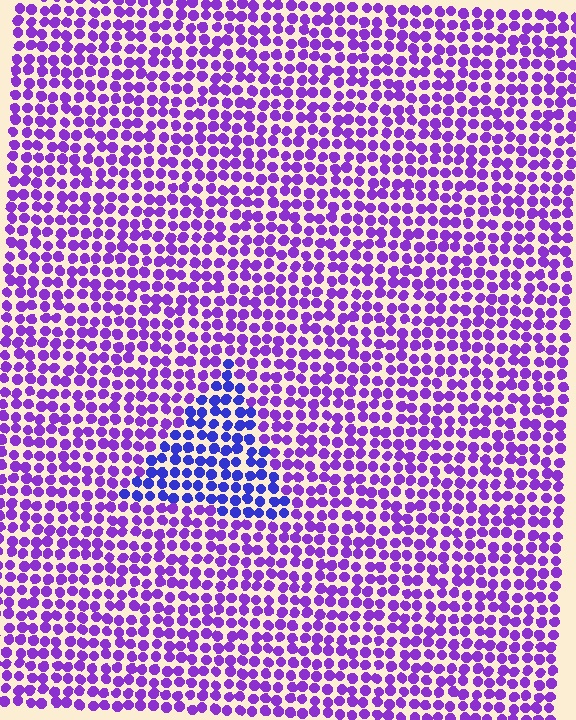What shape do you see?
I see a triangle.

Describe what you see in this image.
The image is filled with small purple elements in a uniform arrangement. A triangle-shaped region is visible where the elements are tinted to a slightly different hue, forming a subtle color boundary.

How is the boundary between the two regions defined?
The boundary is defined purely by a slight shift in hue (about 36 degrees). Spacing, size, and orientation are identical on both sides.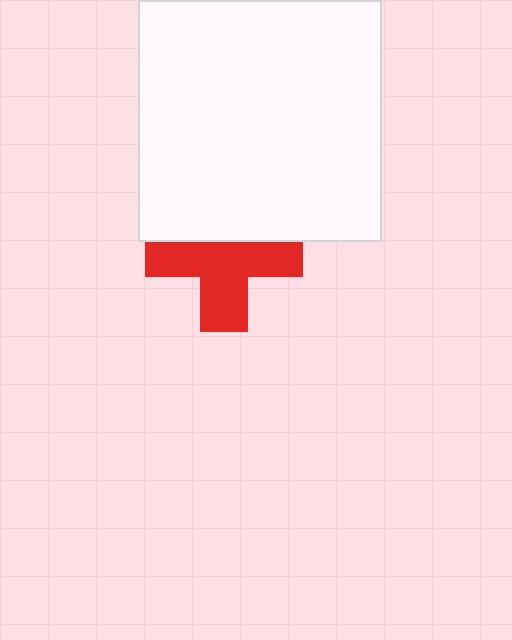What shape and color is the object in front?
The object in front is a white square.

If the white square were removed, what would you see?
You would see the complete red cross.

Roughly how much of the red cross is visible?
About half of it is visible (roughly 64%).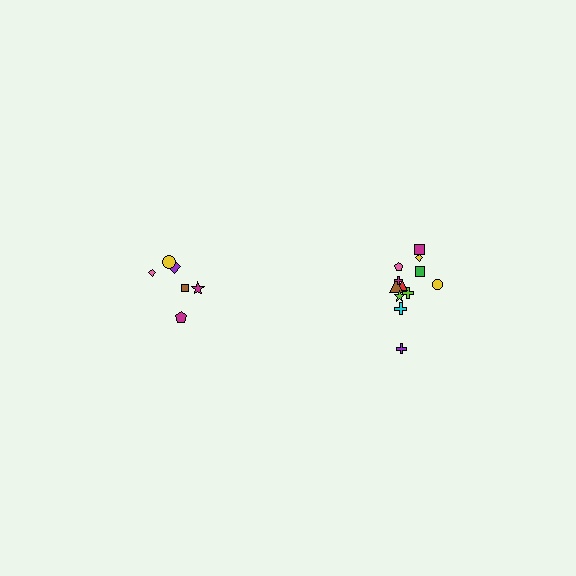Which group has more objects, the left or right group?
The right group.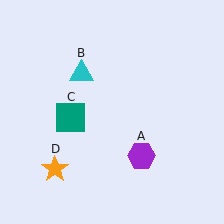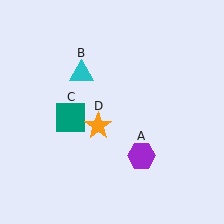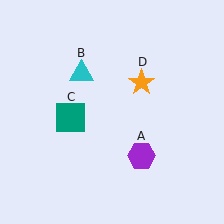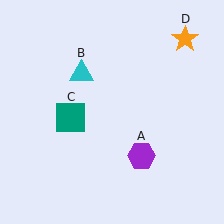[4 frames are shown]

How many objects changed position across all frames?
1 object changed position: orange star (object D).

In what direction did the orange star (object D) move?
The orange star (object D) moved up and to the right.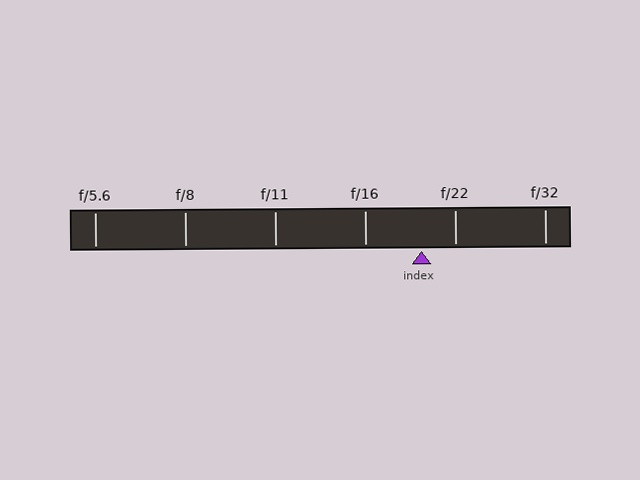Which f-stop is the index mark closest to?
The index mark is closest to f/22.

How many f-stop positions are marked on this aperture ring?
There are 6 f-stop positions marked.